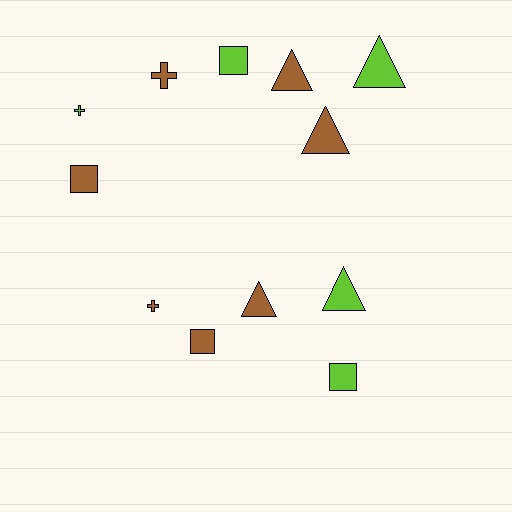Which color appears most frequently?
Brown, with 7 objects.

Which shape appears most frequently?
Triangle, with 5 objects.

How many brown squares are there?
There are 2 brown squares.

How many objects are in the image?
There are 12 objects.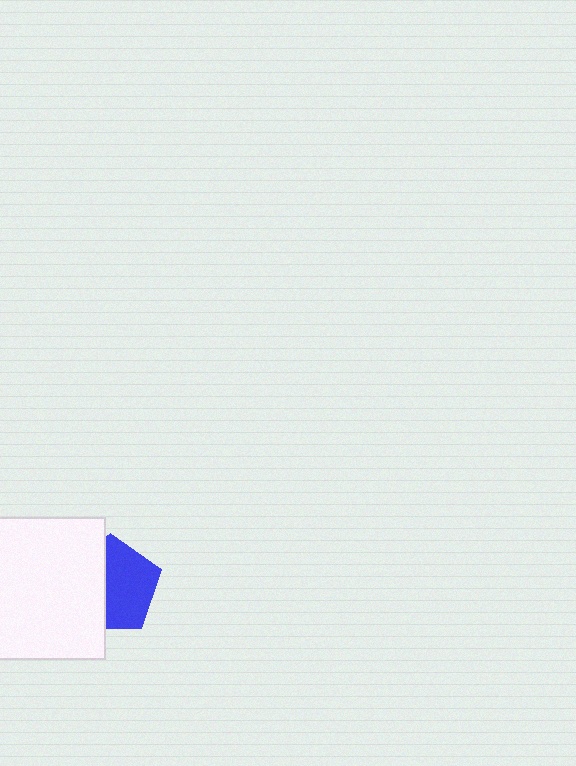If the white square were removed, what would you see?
You would see the complete blue pentagon.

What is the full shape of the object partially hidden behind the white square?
The partially hidden object is a blue pentagon.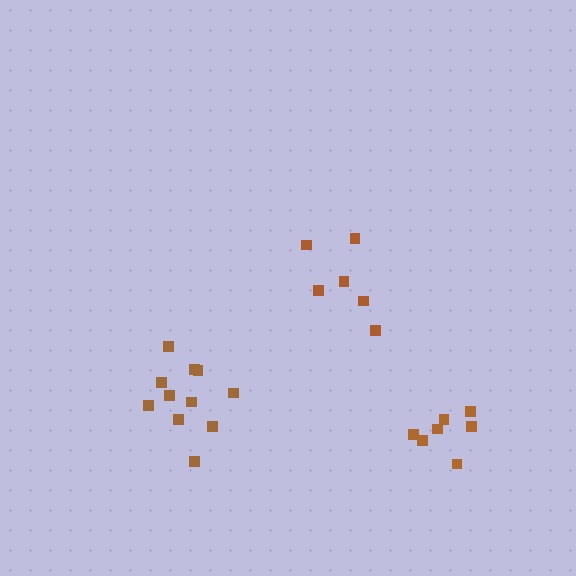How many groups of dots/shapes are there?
There are 3 groups.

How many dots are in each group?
Group 1: 6 dots, Group 2: 11 dots, Group 3: 7 dots (24 total).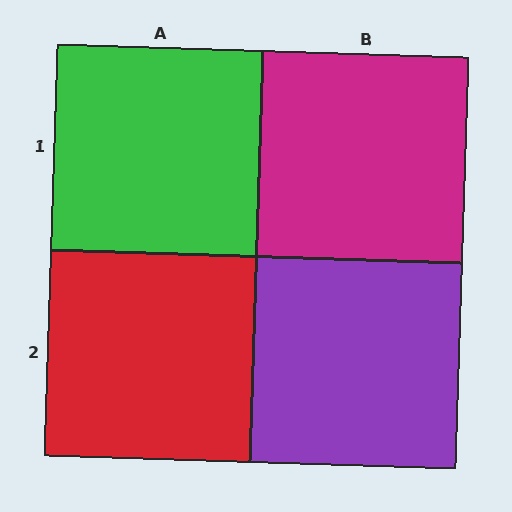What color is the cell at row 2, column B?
Purple.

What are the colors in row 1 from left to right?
Green, magenta.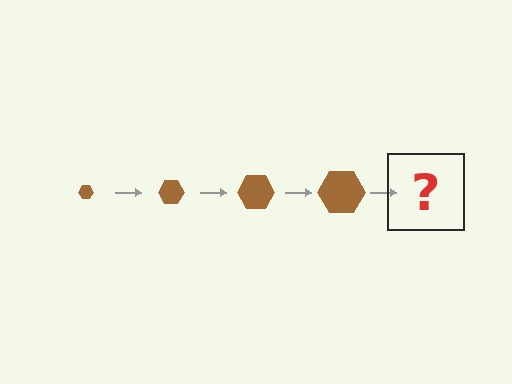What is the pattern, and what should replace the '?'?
The pattern is that the hexagon gets progressively larger each step. The '?' should be a brown hexagon, larger than the previous one.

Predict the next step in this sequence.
The next step is a brown hexagon, larger than the previous one.